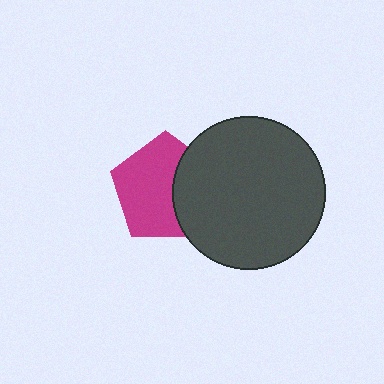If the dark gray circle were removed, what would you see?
You would see the complete magenta pentagon.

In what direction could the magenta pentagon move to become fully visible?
The magenta pentagon could move left. That would shift it out from behind the dark gray circle entirely.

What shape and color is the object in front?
The object in front is a dark gray circle.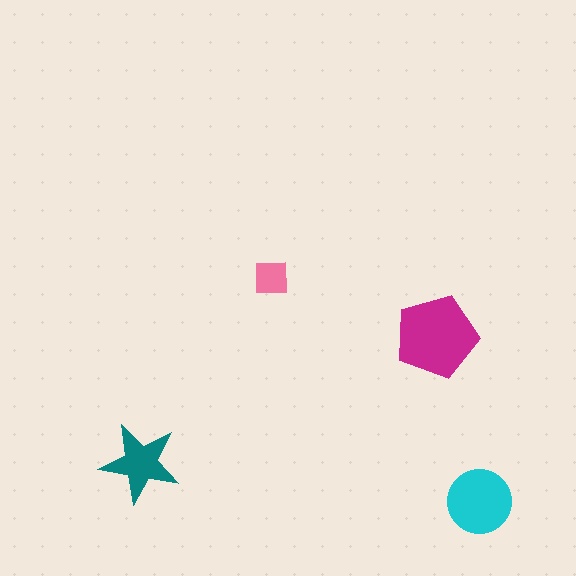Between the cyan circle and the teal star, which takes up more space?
The cyan circle.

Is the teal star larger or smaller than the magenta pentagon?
Smaller.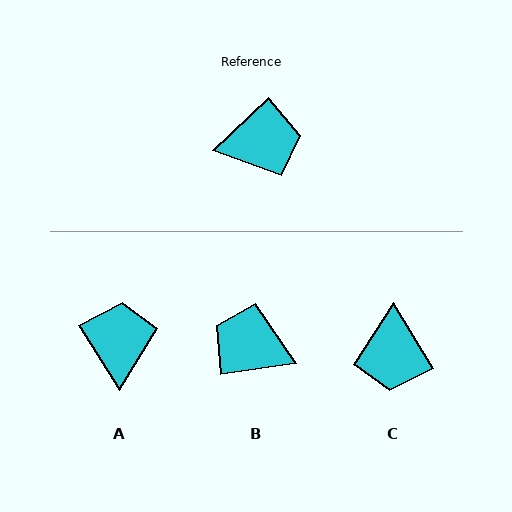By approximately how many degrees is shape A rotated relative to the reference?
Approximately 79 degrees counter-clockwise.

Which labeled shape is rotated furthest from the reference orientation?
B, about 145 degrees away.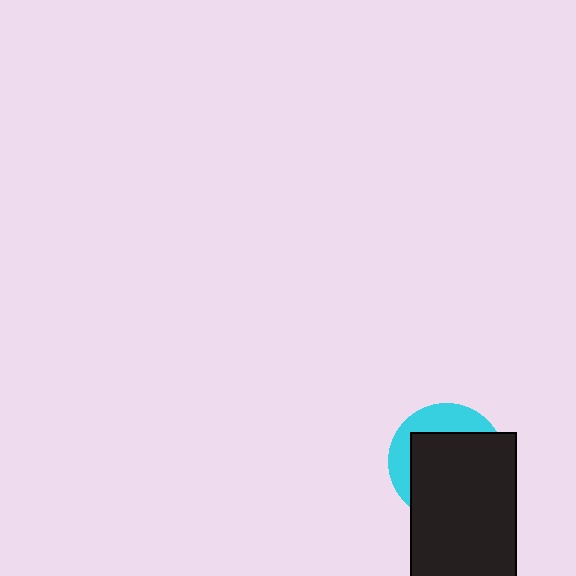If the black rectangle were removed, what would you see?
You would see the complete cyan circle.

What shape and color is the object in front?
The object in front is a black rectangle.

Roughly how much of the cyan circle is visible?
A small part of it is visible (roughly 30%).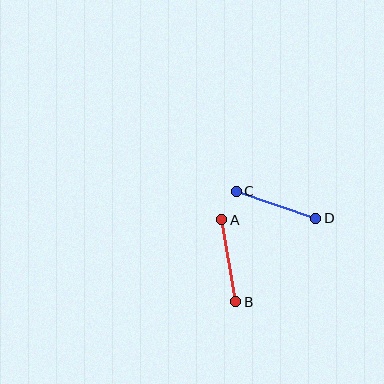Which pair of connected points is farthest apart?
Points C and D are farthest apart.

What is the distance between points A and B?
The distance is approximately 83 pixels.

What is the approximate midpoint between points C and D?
The midpoint is at approximately (276, 205) pixels.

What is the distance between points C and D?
The distance is approximately 84 pixels.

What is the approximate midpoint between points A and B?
The midpoint is at approximately (229, 261) pixels.